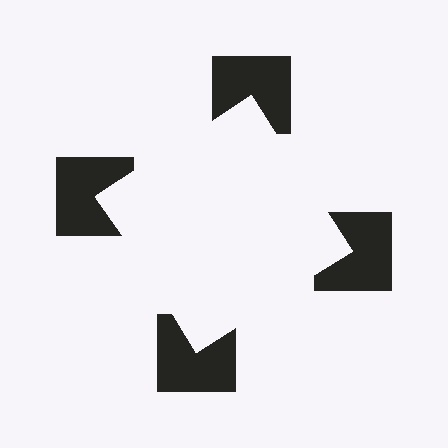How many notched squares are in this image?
There are 4 — one at each vertex of the illusory square.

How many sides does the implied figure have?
4 sides.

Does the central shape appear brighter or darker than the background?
It typically appears slightly brighter than the background, even though no actual brightness change is drawn.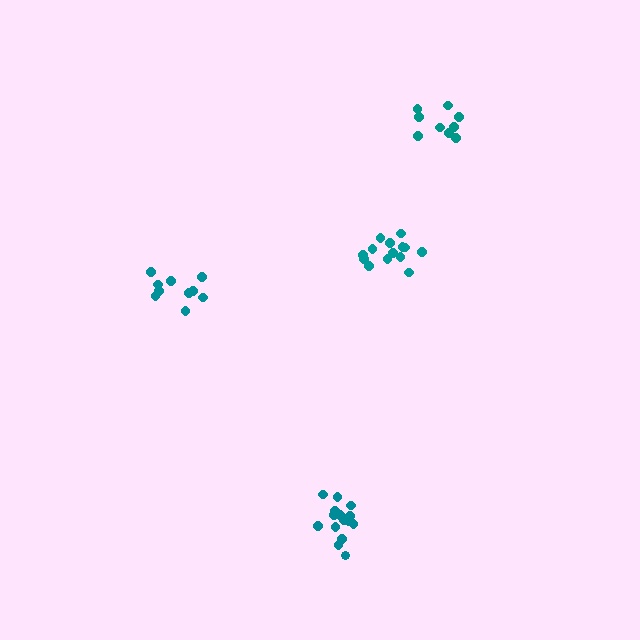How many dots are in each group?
Group 1: 9 dots, Group 2: 10 dots, Group 3: 15 dots, Group 4: 14 dots (48 total).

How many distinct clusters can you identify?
There are 4 distinct clusters.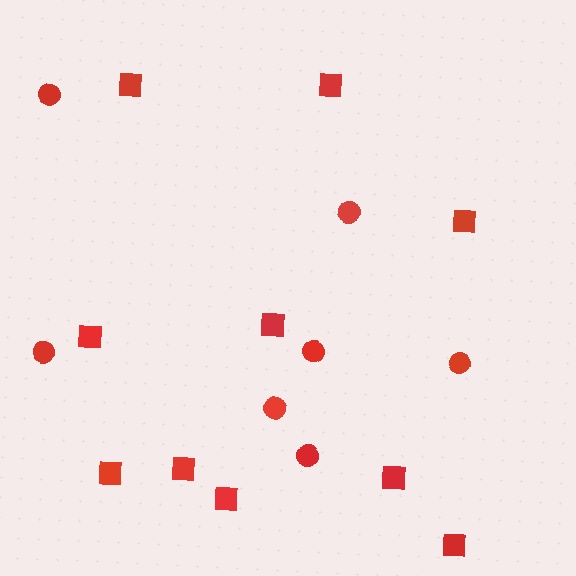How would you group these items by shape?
There are 2 groups: one group of squares (10) and one group of circles (7).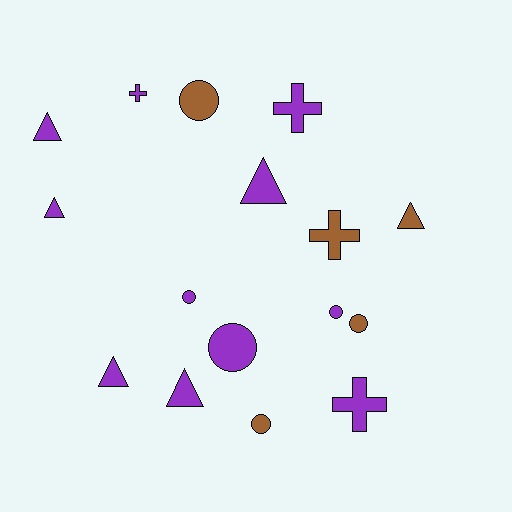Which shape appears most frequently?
Triangle, with 6 objects.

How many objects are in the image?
There are 16 objects.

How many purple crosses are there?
There are 3 purple crosses.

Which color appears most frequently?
Purple, with 11 objects.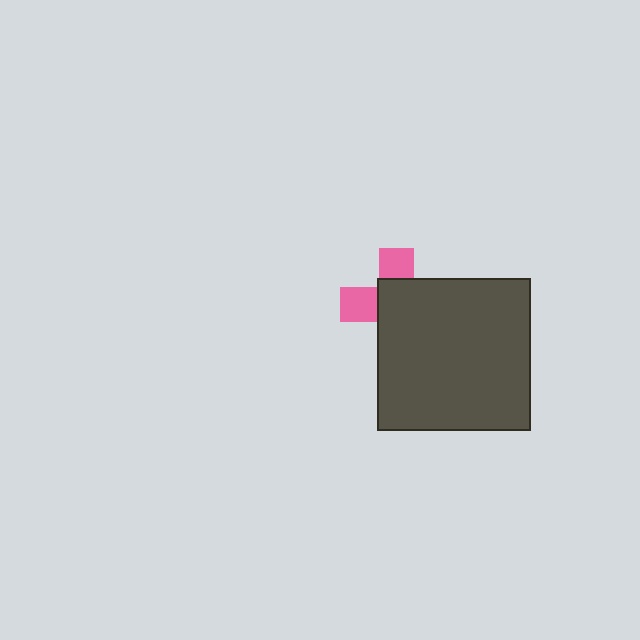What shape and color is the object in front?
The object in front is a dark gray square.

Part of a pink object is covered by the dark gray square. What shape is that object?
It is a cross.